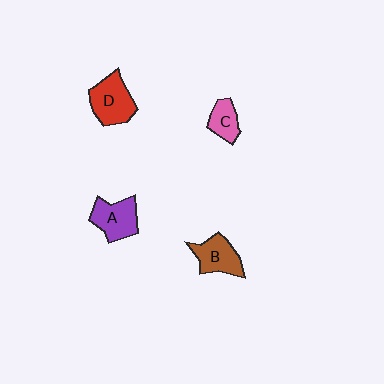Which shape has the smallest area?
Shape C (pink).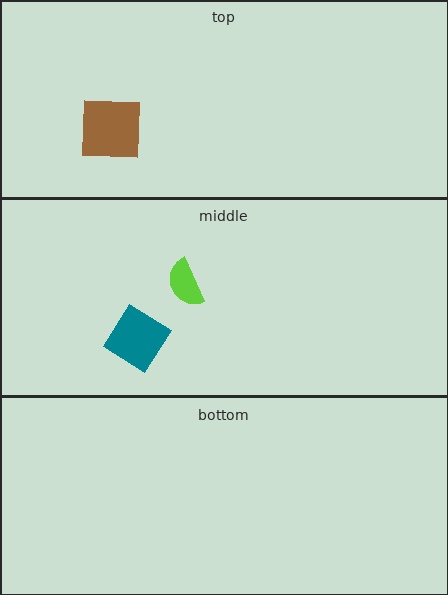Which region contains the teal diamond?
The middle region.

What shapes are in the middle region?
The lime semicircle, the teal diamond.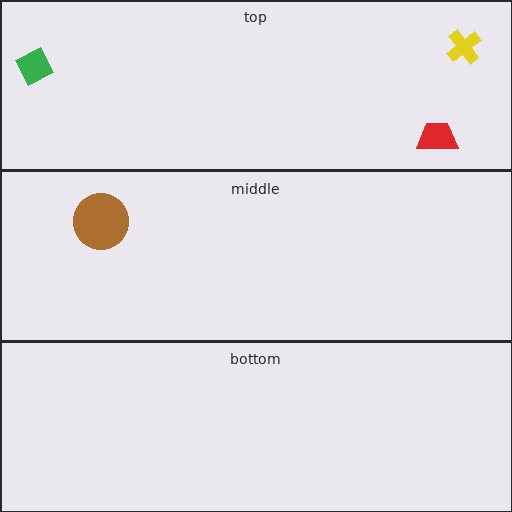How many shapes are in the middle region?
1.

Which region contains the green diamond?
The top region.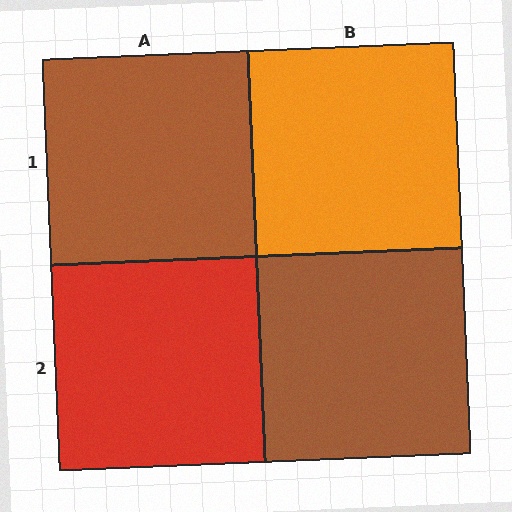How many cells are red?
1 cell is red.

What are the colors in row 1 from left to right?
Brown, orange.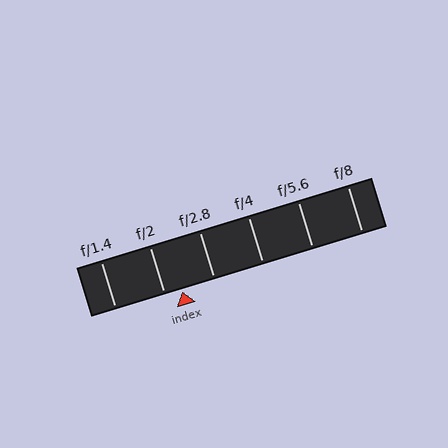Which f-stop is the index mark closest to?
The index mark is closest to f/2.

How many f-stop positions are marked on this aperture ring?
There are 6 f-stop positions marked.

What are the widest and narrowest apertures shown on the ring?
The widest aperture shown is f/1.4 and the narrowest is f/8.